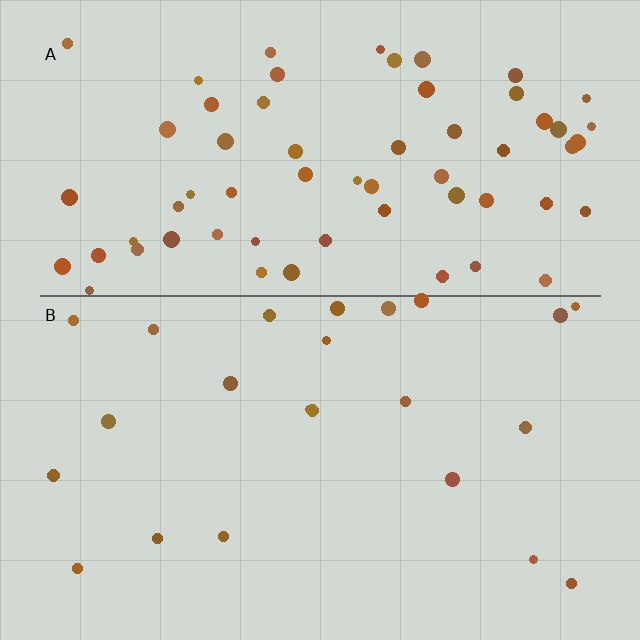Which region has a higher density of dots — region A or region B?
A (the top).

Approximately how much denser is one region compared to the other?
Approximately 2.8× — region A over region B.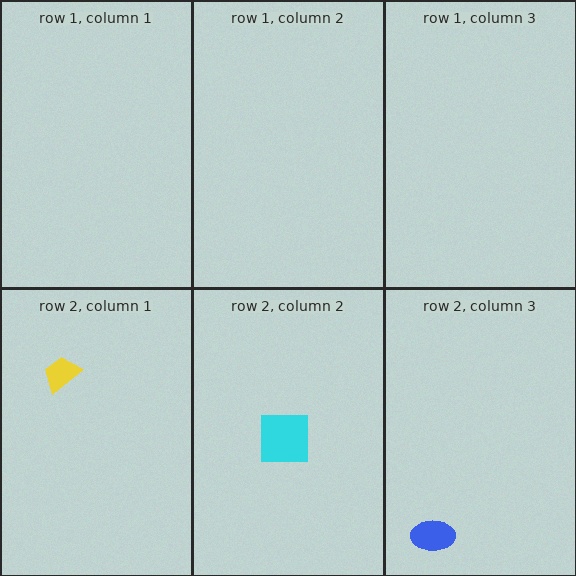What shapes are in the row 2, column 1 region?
The yellow trapezoid.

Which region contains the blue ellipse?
The row 2, column 3 region.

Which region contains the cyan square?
The row 2, column 2 region.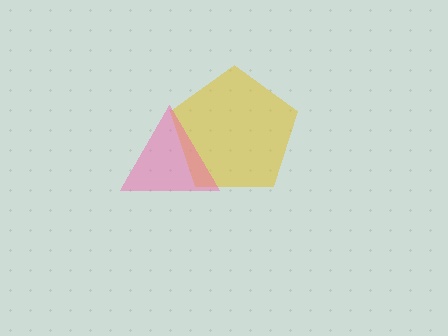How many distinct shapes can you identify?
There are 2 distinct shapes: a yellow pentagon, a pink triangle.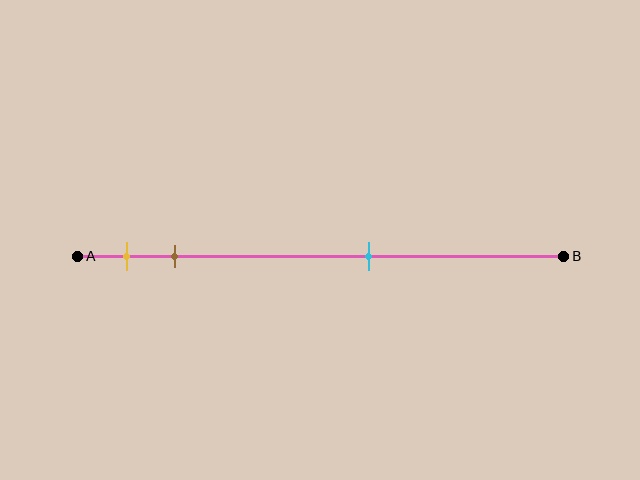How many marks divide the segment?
There are 3 marks dividing the segment.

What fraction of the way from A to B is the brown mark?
The brown mark is approximately 20% (0.2) of the way from A to B.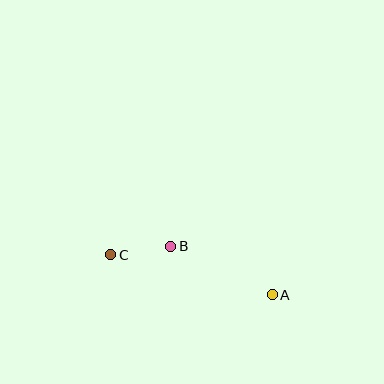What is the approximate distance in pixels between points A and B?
The distance between A and B is approximately 113 pixels.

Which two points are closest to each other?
Points B and C are closest to each other.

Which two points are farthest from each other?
Points A and C are farthest from each other.